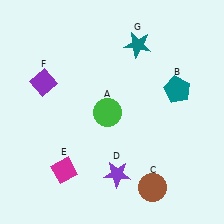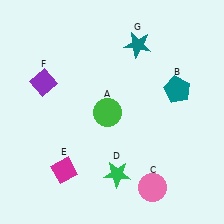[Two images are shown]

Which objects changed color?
C changed from brown to pink. D changed from purple to green.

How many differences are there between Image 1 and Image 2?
There are 2 differences between the two images.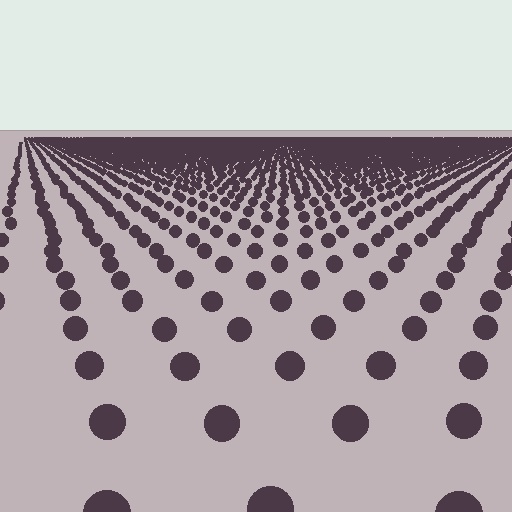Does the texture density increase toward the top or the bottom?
Density increases toward the top.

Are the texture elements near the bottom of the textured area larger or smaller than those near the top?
Larger. Near the bottom, elements are closer to the viewer and appear at a bigger on-screen size.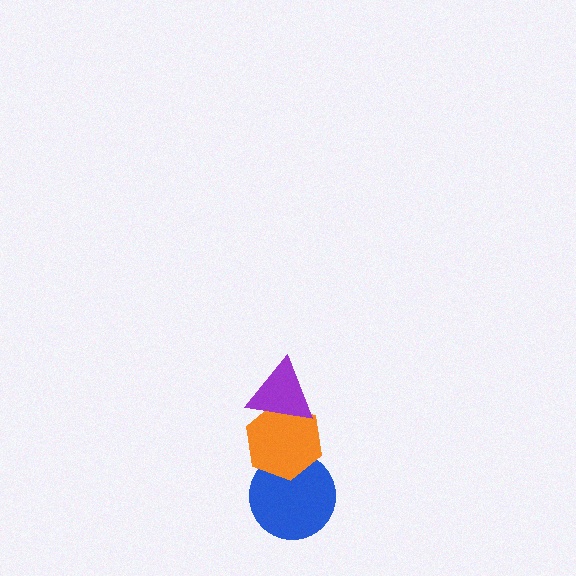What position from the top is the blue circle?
The blue circle is 3rd from the top.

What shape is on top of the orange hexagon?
The purple triangle is on top of the orange hexagon.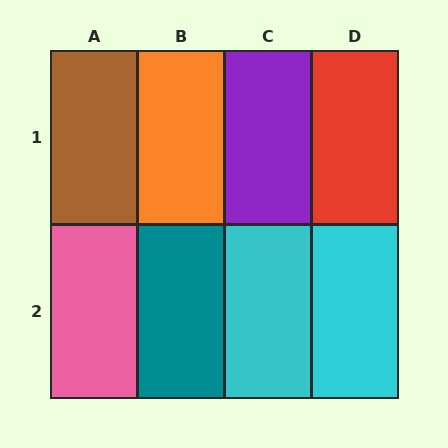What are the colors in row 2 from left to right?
Pink, teal, cyan, cyan.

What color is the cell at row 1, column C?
Purple.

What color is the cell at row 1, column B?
Orange.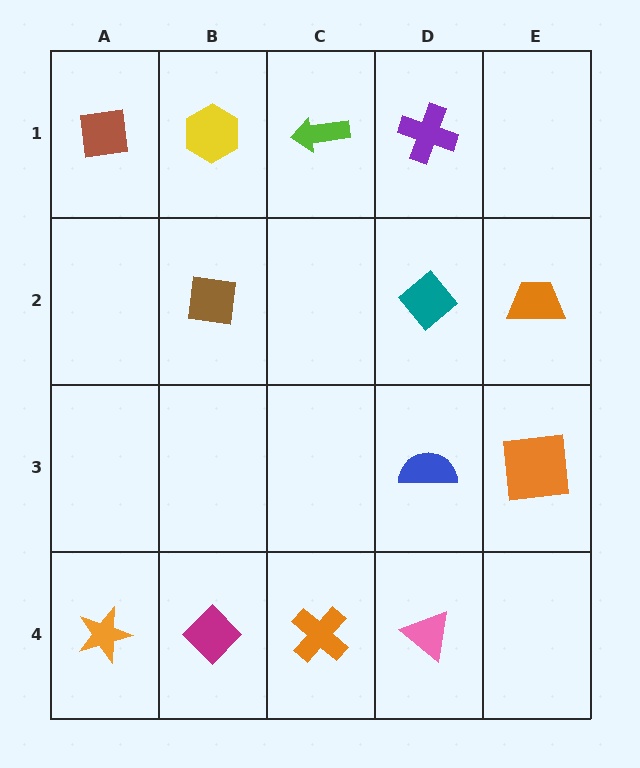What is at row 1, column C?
A lime arrow.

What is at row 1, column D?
A purple cross.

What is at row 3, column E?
An orange square.